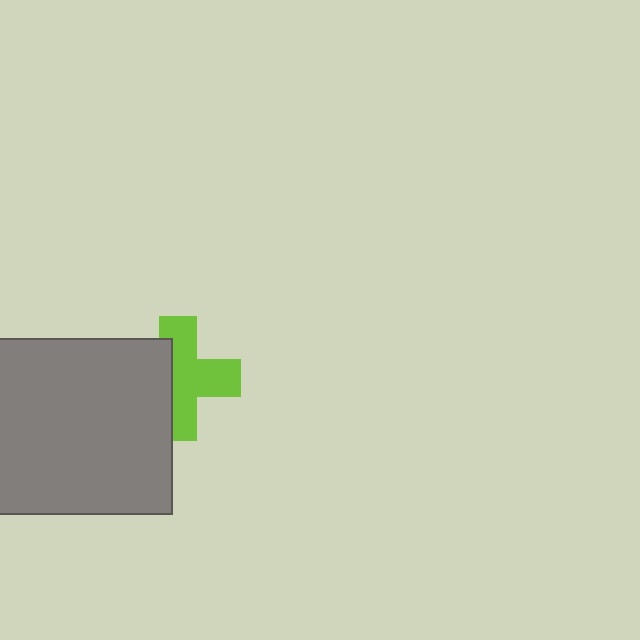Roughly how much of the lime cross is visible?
About half of it is visible (roughly 62%).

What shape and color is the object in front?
The object in front is a gray square.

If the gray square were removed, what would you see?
You would see the complete lime cross.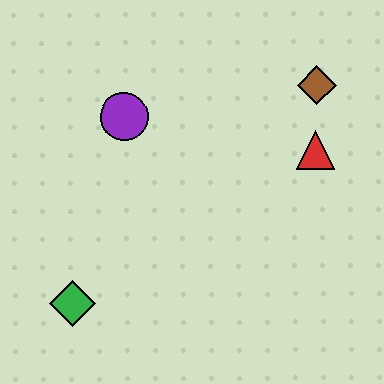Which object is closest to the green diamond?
The purple circle is closest to the green diamond.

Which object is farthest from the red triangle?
The green diamond is farthest from the red triangle.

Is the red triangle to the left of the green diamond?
No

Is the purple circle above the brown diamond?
No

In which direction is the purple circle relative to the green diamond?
The purple circle is above the green diamond.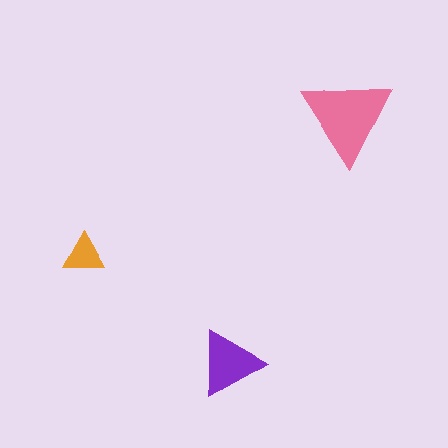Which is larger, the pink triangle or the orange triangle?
The pink one.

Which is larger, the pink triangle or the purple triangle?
The pink one.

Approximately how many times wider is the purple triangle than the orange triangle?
About 1.5 times wider.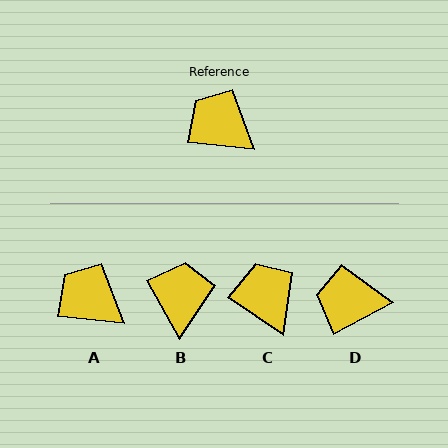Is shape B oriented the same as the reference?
No, it is off by about 54 degrees.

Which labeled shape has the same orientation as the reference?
A.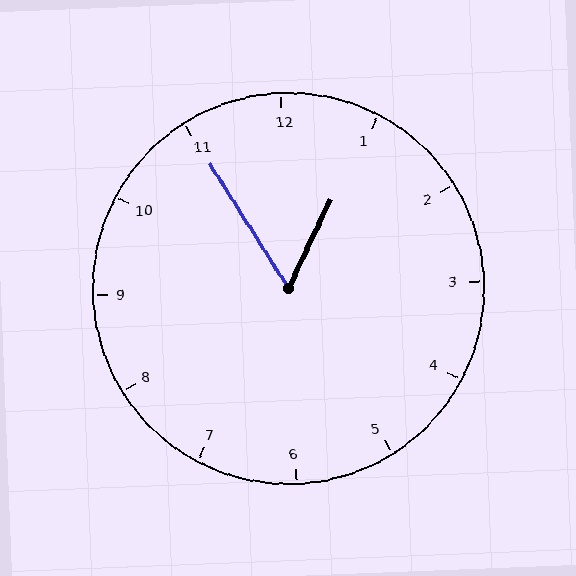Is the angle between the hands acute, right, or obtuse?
It is acute.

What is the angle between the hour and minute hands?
Approximately 58 degrees.